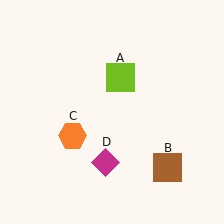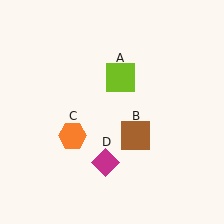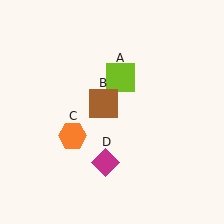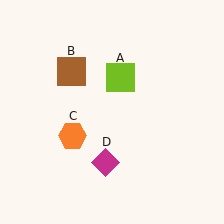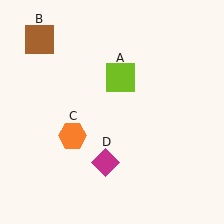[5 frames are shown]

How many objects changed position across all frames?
1 object changed position: brown square (object B).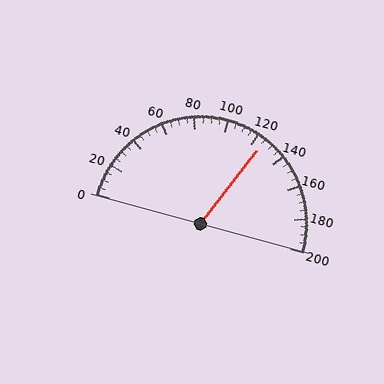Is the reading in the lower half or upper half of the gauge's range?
The reading is in the upper half of the range (0 to 200).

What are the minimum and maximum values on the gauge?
The gauge ranges from 0 to 200.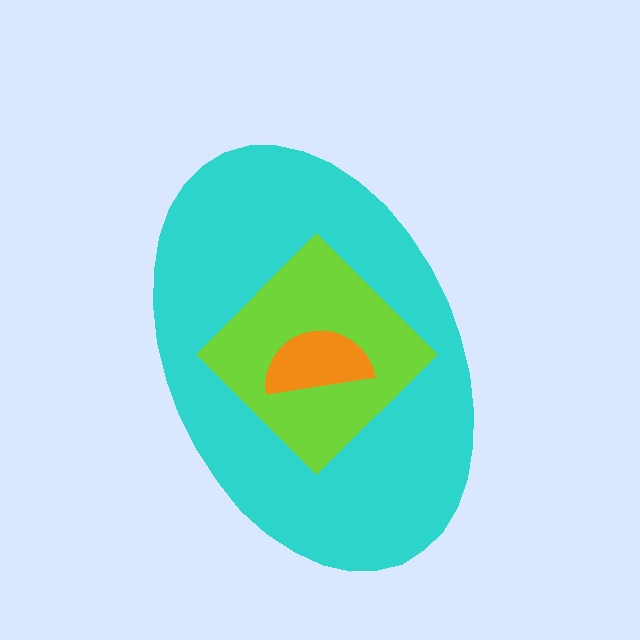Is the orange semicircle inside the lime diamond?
Yes.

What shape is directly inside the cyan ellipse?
The lime diamond.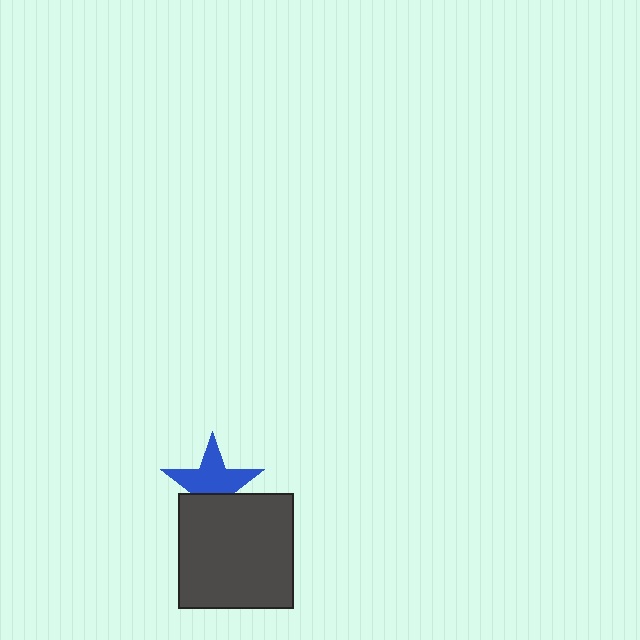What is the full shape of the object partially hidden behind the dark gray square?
The partially hidden object is a blue star.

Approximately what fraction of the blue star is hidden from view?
Roughly 37% of the blue star is hidden behind the dark gray square.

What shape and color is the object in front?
The object in front is a dark gray square.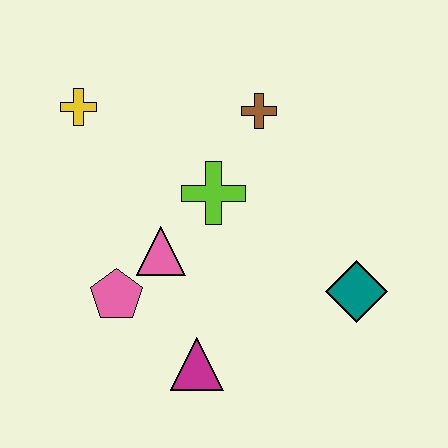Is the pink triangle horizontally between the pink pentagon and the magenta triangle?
Yes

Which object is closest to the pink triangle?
The pink pentagon is closest to the pink triangle.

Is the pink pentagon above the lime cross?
No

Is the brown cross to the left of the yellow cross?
No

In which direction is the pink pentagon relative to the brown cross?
The pink pentagon is below the brown cross.